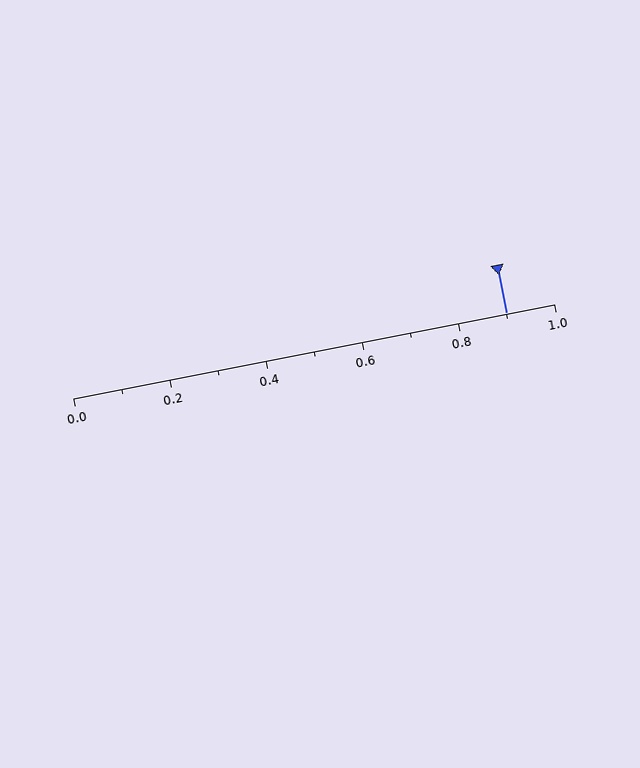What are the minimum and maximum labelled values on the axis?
The axis runs from 0.0 to 1.0.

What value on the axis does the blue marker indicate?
The marker indicates approximately 0.9.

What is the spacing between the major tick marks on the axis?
The major ticks are spaced 0.2 apart.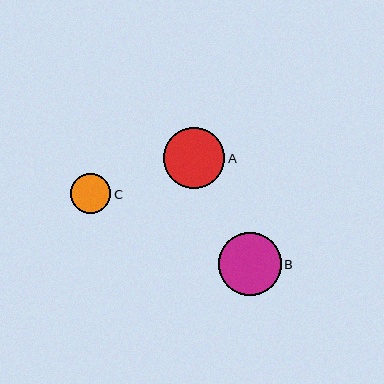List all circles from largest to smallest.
From largest to smallest: B, A, C.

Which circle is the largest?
Circle B is the largest with a size of approximately 63 pixels.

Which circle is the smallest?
Circle C is the smallest with a size of approximately 40 pixels.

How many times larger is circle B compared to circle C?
Circle B is approximately 1.6 times the size of circle C.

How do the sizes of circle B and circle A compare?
Circle B and circle A are approximately the same size.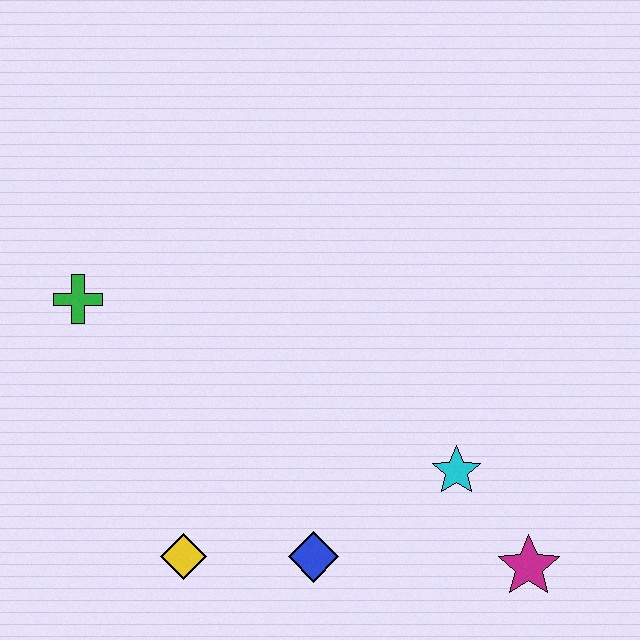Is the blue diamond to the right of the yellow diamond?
Yes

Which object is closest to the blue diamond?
The yellow diamond is closest to the blue diamond.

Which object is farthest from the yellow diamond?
The magenta star is farthest from the yellow diamond.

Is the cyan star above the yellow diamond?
Yes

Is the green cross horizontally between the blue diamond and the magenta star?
No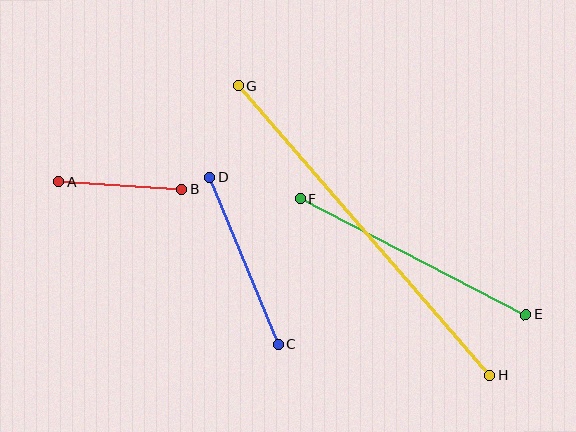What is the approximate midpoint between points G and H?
The midpoint is at approximately (364, 230) pixels.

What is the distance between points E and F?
The distance is approximately 254 pixels.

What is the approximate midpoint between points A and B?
The midpoint is at approximately (120, 186) pixels.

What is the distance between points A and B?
The distance is approximately 123 pixels.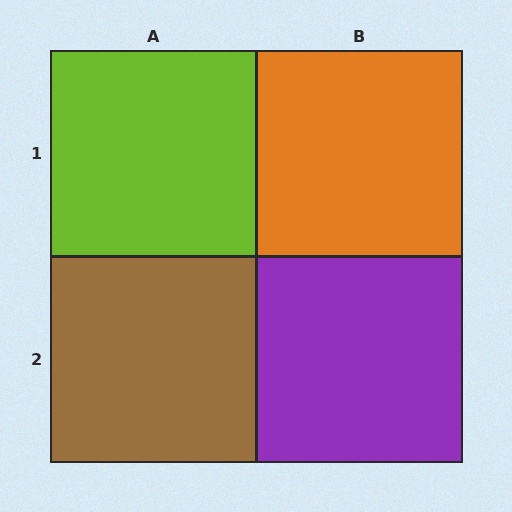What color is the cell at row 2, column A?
Brown.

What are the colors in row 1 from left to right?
Lime, orange.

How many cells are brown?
1 cell is brown.